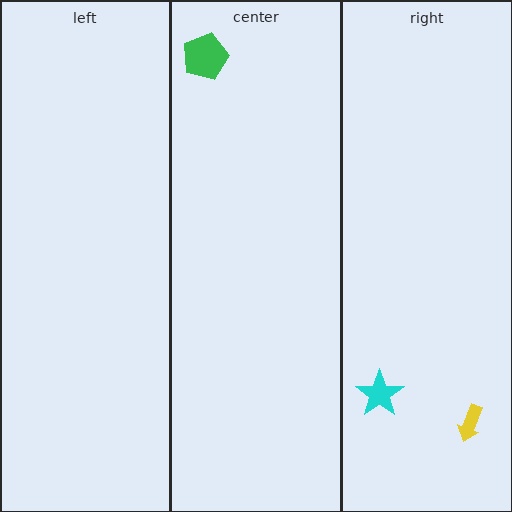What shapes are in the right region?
The cyan star, the yellow arrow.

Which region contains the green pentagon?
The center region.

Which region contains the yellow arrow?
The right region.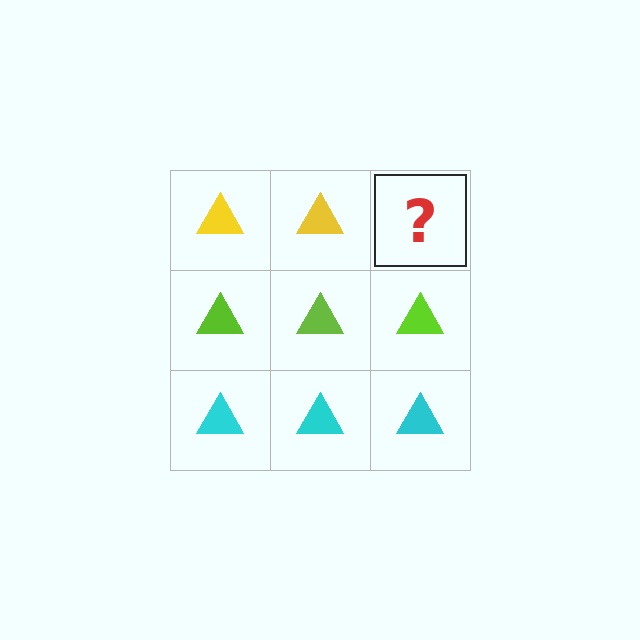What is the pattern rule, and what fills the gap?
The rule is that each row has a consistent color. The gap should be filled with a yellow triangle.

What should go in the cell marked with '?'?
The missing cell should contain a yellow triangle.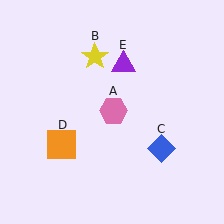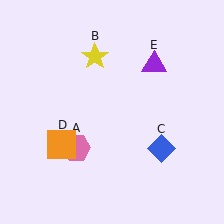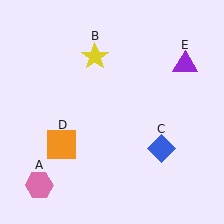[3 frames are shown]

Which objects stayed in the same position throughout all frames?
Yellow star (object B) and blue diamond (object C) and orange square (object D) remained stationary.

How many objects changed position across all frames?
2 objects changed position: pink hexagon (object A), purple triangle (object E).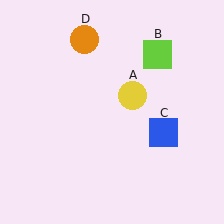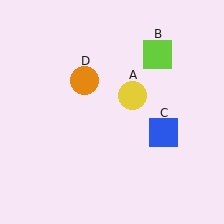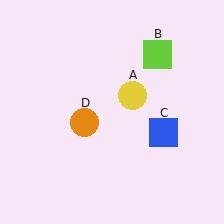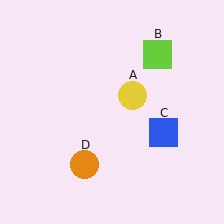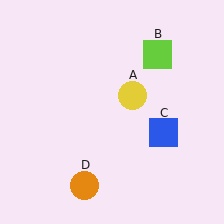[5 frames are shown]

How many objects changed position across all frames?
1 object changed position: orange circle (object D).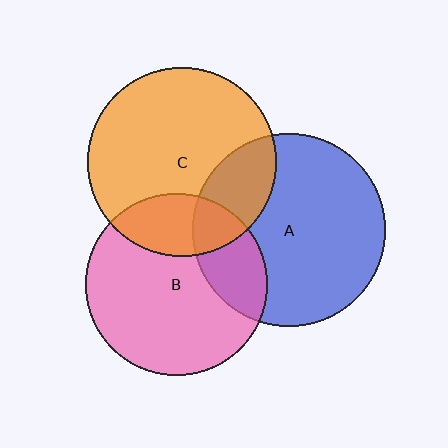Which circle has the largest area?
Circle A (blue).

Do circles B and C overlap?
Yes.